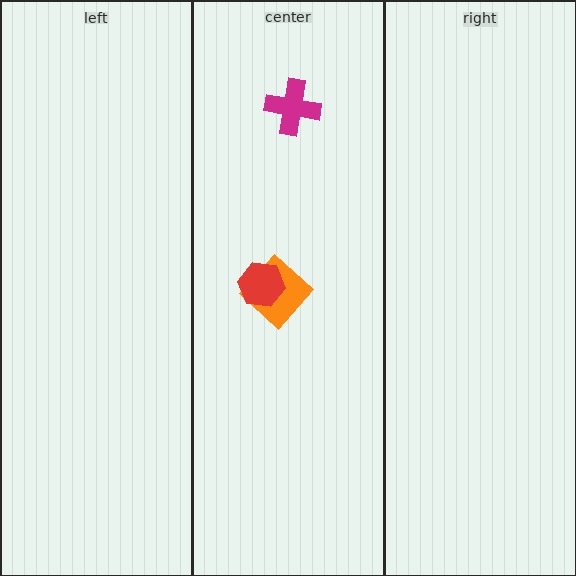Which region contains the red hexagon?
The center region.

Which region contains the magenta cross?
The center region.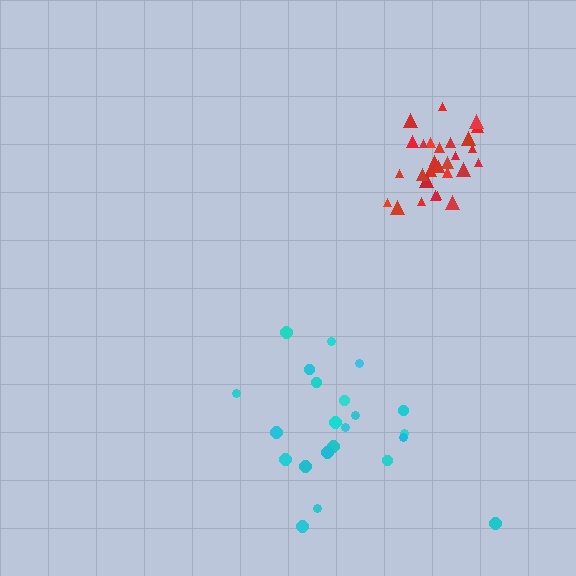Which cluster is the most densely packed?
Red.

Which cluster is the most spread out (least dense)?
Cyan.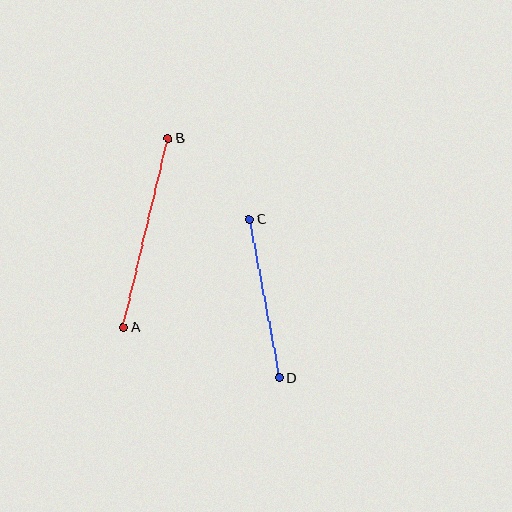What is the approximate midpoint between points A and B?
The midpoint is at approximately (146, 233) pixels.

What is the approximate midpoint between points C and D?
The midpoint is at approximately (264, 299) pixels.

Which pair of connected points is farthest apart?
Points A and B are farthest apart.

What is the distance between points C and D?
The distance is approximately 161 pixels.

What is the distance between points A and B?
The distance is approximately 194 pixels.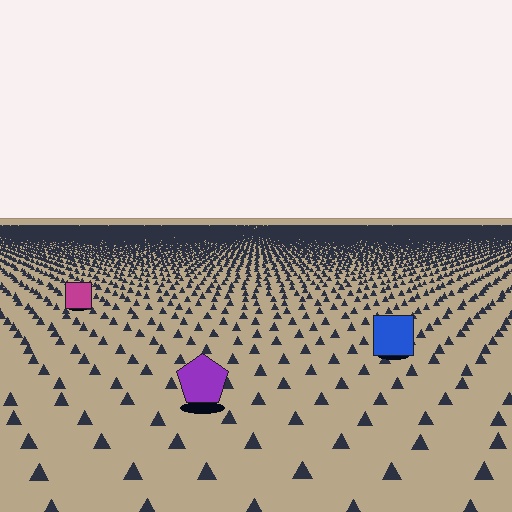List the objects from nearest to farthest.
From nearest to farthest: the purple pentagon, the blue square, the magenta square.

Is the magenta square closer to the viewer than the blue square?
No. The blue square is closer — you can tell from the texture gradient: the ground texture is coarser near it.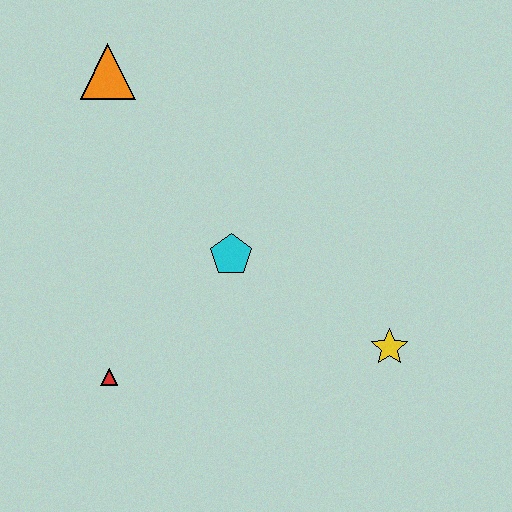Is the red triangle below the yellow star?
Yes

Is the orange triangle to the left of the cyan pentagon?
Yes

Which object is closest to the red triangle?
The cyan pentagon is closest to the red triangle.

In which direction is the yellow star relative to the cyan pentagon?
The yellow star is to the right of the cyan pentagon.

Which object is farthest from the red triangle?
The orange triangle is farthest from the red triangle.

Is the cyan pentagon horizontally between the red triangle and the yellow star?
Yes